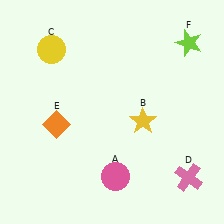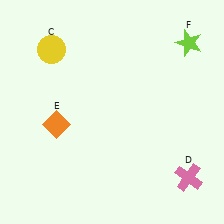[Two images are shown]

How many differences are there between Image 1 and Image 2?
There are 2 differences between the two images.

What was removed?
The yellow star (B), the pink circle (A) were removed in Image 2.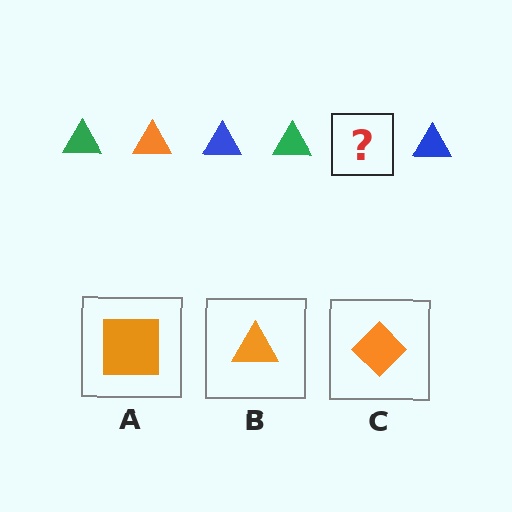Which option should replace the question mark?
Option B.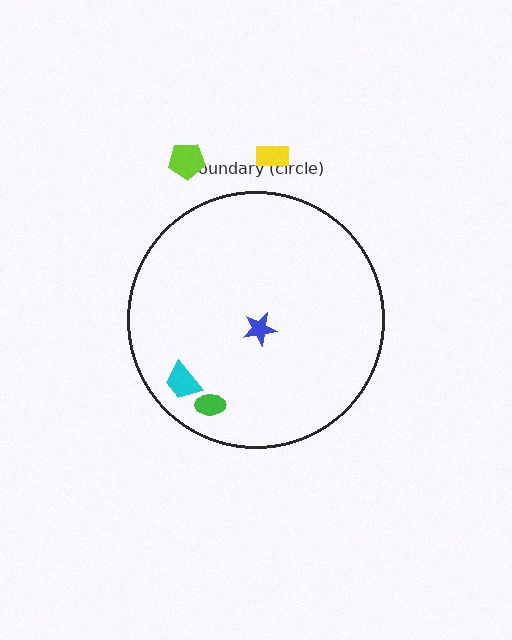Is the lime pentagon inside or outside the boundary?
Outside.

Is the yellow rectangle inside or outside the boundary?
Outside.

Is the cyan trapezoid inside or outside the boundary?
Inside.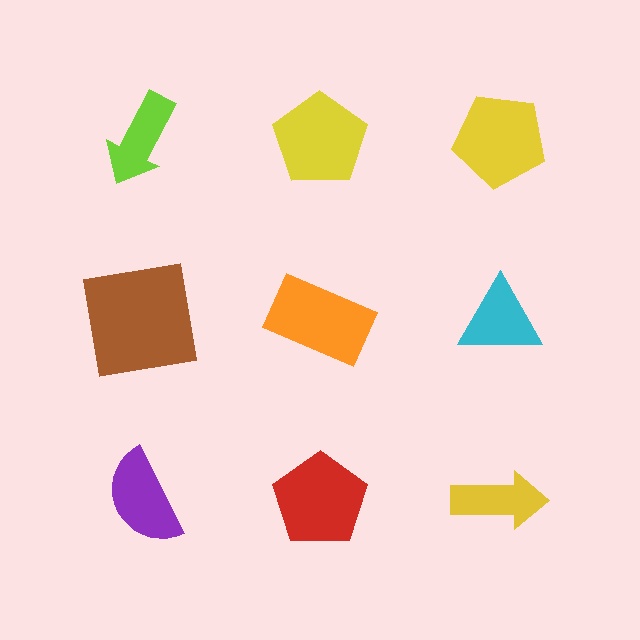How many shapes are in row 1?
3 shapes.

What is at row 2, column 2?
An orange rectangle.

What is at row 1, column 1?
A lime arrow.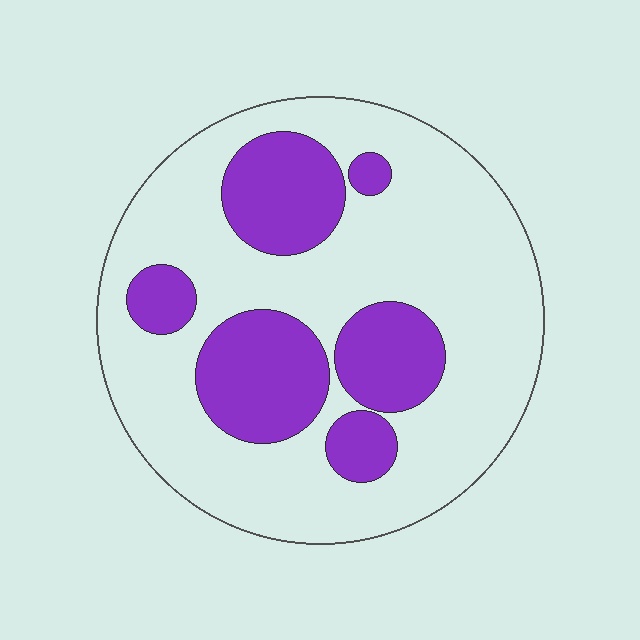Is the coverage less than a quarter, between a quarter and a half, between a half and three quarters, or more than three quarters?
Between a quarter and a half.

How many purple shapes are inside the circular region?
6.